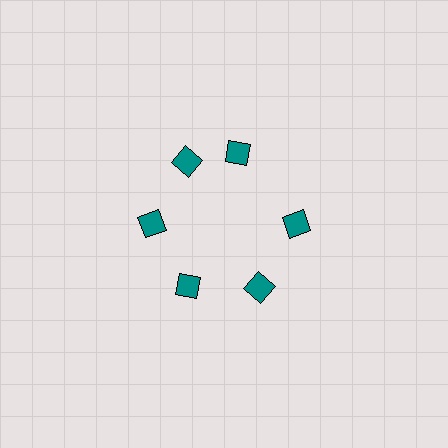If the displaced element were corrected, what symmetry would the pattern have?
It would have 6-fold rotational symmetry — the pattern would map onto itself every 60 degrees.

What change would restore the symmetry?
The symmetry would be restored by rotating it back into even spacing with its neighbors so that all 6 diamonds sit at equal angles and equal distance from the center.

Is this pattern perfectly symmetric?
No. The 6 teal diamonds are arranged in a ring, but one element near the 1 o'clock position is rotated out of alignment along the ring, breaking the 6-fold rotational symmetry.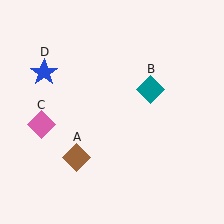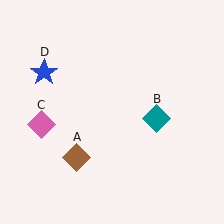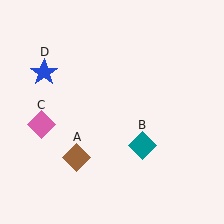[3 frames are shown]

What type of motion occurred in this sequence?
The teal diamond (object B) rotated clockwise around the center of the scene.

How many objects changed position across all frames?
1 object changed position: teal diamond (object B).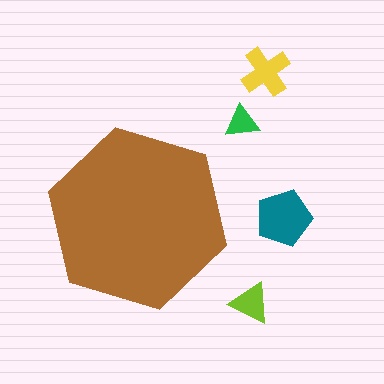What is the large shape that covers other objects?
A brown hexagon.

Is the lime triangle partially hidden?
No, the lime triangle is fully visible.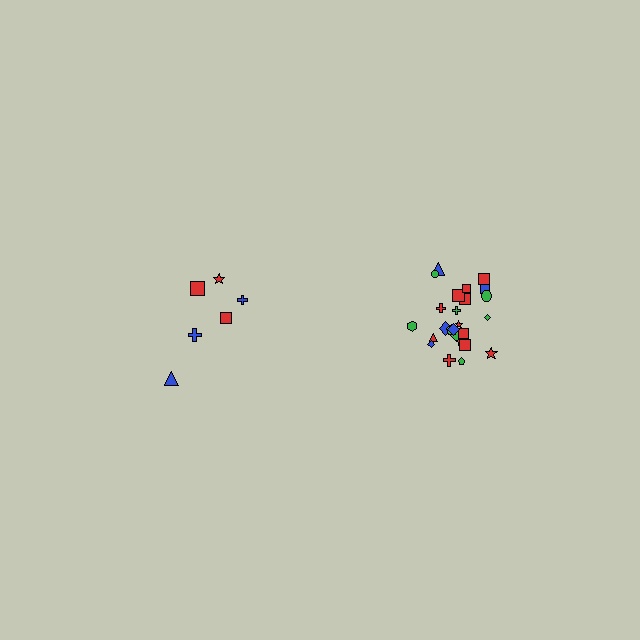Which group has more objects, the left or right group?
The right group.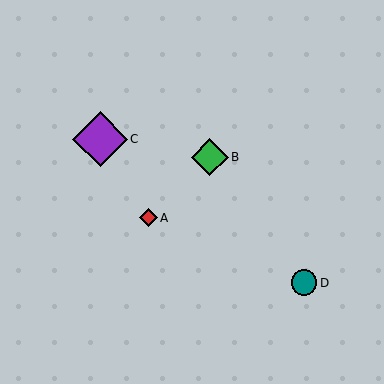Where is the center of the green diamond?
The center of the green diamond is at (210, 157).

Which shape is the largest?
The purple diamond (labeled C) is the largest.